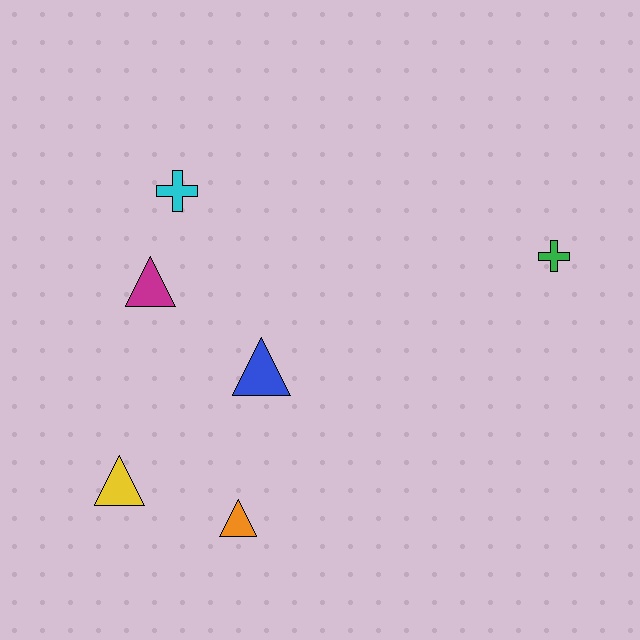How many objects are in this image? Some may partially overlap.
There are 6 objects.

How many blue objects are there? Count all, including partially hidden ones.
There is 1 blue object.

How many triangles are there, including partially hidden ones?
There are 4 triangles.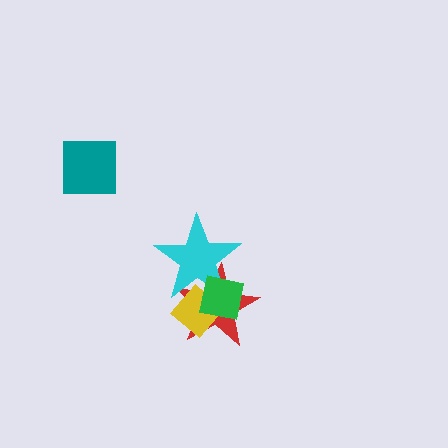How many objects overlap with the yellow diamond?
3 objects overlap with the yellow diamond.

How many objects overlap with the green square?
3 objects overlap with the green square.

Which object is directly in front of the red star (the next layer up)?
The yellow diamond is directly in front of the red star.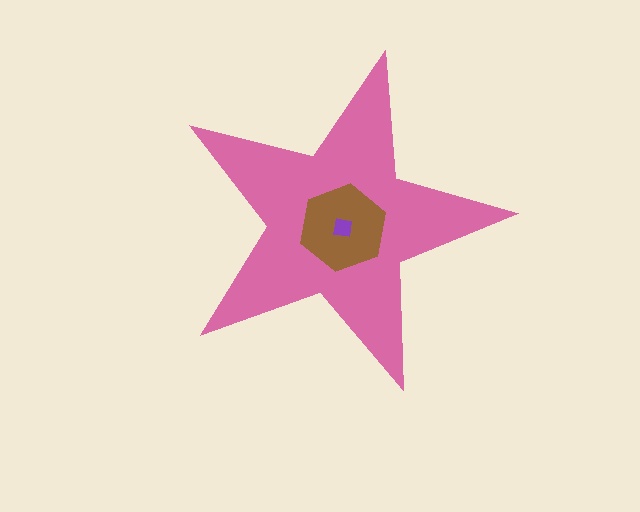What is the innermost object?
The purple square.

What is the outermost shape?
The pink star.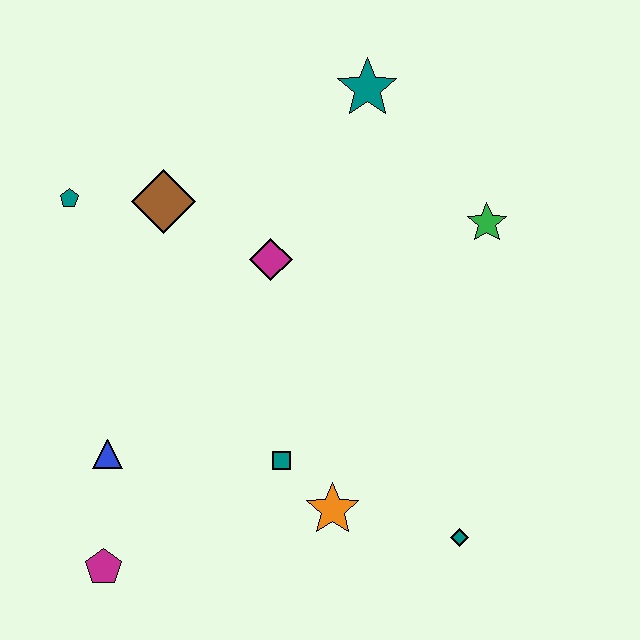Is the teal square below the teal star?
Yes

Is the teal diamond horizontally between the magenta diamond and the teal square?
No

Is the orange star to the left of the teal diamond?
Yes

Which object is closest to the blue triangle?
The magenta pentagon is closest to the blue triangle.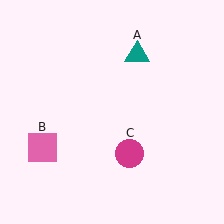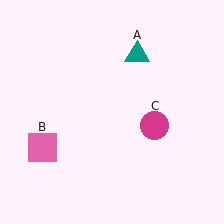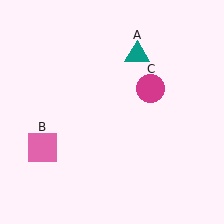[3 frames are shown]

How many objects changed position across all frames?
1 object changed position: magenta circle (object C).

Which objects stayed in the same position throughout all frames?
Teal triangle (object A) and pink square (object B) remained stationary.